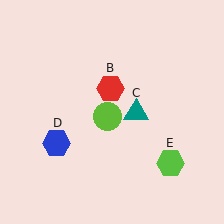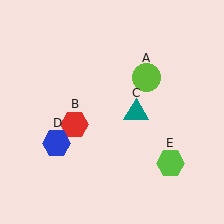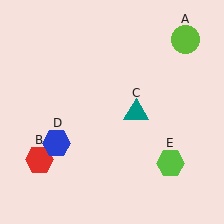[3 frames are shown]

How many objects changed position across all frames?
2 objects changed position: lime circle (object A), red hexagon (object B).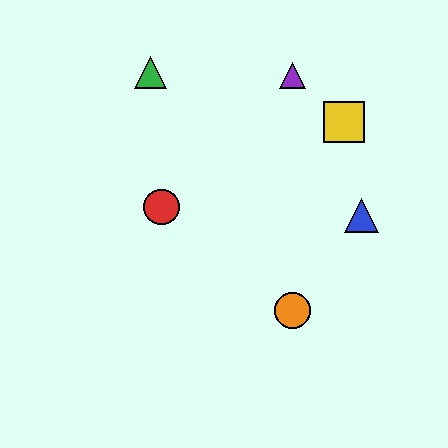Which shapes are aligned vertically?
The purple triangle, the orange circle are aligned vertically.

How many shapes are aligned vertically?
2 shapes (the purple triangle, the orange circle) are aligned vertically.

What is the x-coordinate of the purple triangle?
The purple triangle is at x≈293.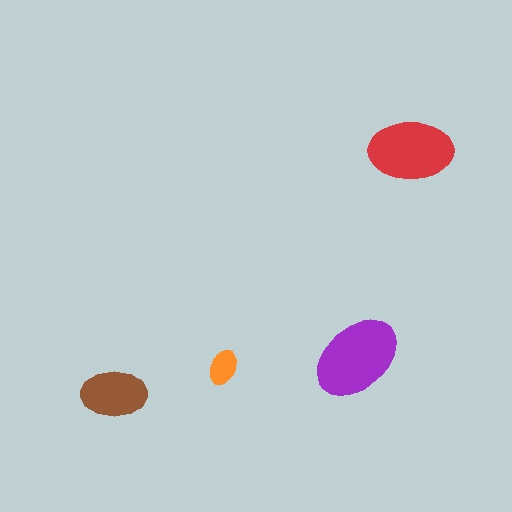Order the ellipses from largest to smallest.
the purple one, the red one, the brown one, the orange one.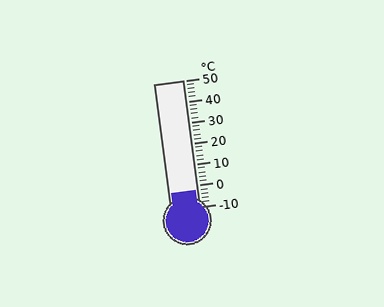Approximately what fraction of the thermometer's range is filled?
The thermometer is filled to approximately 15% of its range.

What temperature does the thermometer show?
The thermometer shows approximately -2°C.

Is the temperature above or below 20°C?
The temperature is below 20°C.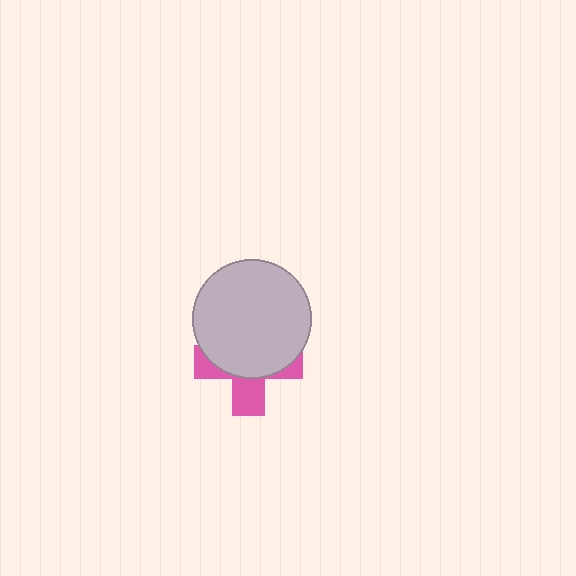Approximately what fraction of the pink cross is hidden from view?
Roughly 62% of the pink cross is hidden behind the light gray circle.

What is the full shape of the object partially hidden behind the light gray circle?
The partially hidden object is a pink cross.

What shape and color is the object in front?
The object in front is a light gray circle.